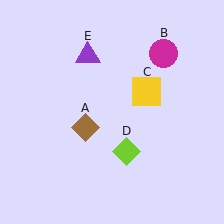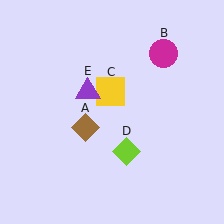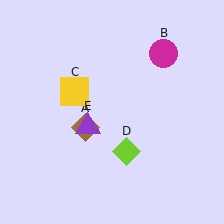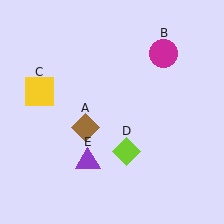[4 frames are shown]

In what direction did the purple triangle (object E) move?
The purple triangle (object E) moved down.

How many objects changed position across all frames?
2 objects changed position: yellow square (object C), purple triangle (object E).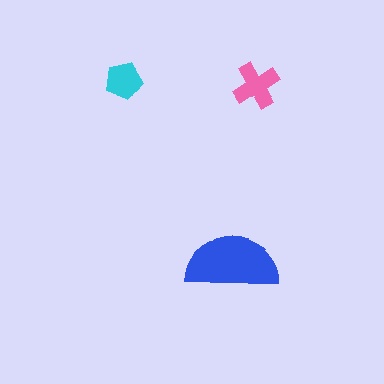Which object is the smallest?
The cyan pentagon.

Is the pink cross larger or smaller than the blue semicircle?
Smaller.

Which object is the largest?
The blue semicircle.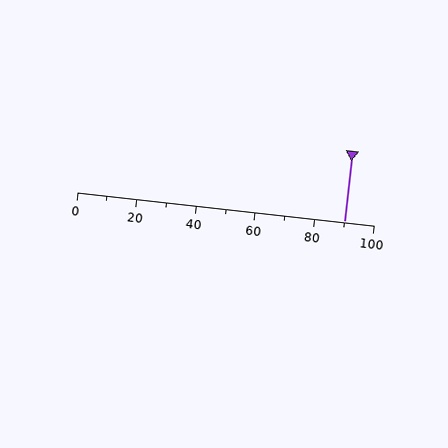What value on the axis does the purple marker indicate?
The marker indicates approximately 90.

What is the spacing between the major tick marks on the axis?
The major ticks are spaced 20 apart.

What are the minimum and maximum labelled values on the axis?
The axis runs from 0 to 100.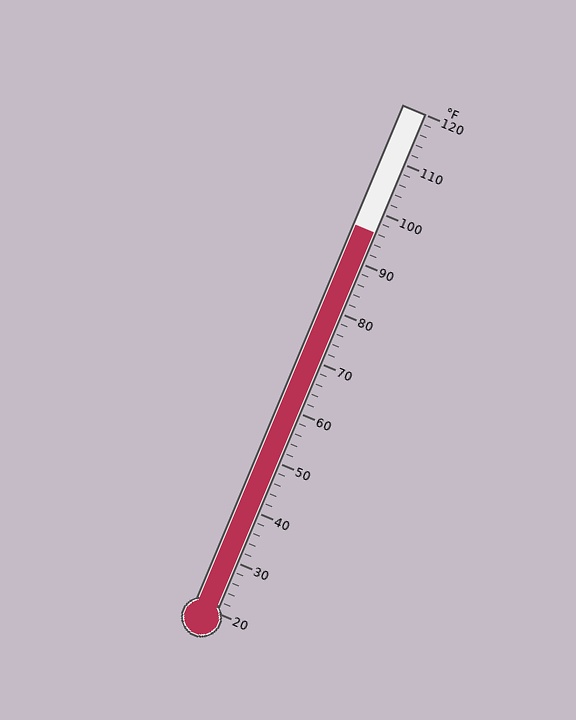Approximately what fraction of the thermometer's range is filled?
The thermometer is filled to approximately 75% of its range.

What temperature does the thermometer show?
The thermometer shows approximately 96°F.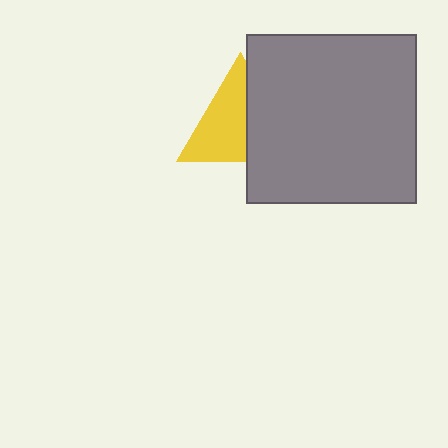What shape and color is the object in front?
The object in front is a gray square.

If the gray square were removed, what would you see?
You would see the complete yellow triangle.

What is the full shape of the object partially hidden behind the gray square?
The partially hidden object is a yellow triangle.